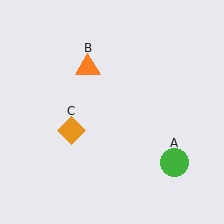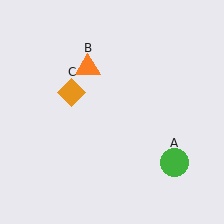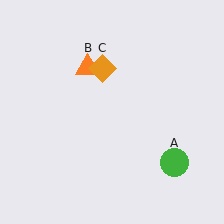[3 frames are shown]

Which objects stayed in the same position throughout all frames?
Green circle (object A) and orange triangle (object B) remained stationary.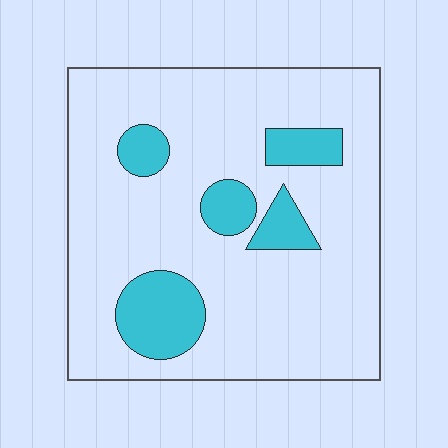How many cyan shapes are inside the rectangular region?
5.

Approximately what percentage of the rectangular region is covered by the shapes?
Approximately 15%.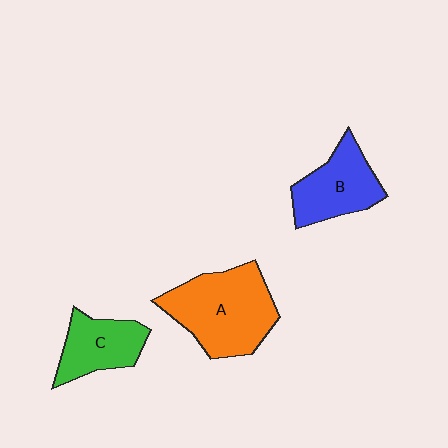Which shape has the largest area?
Shape A (orange).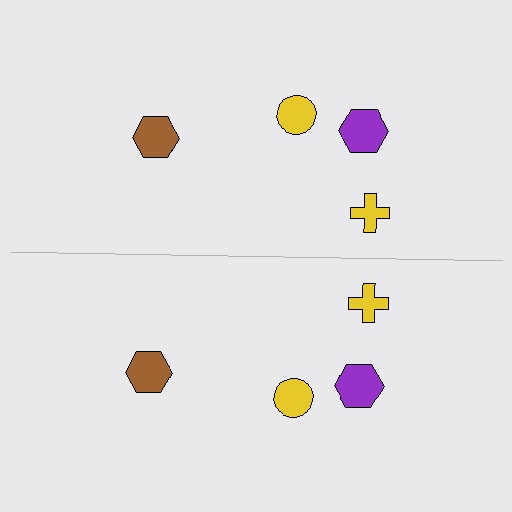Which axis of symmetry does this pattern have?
The pattern has a horizontal axis of symmetry running through the center of the image.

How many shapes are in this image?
There are 8 shapes in this image.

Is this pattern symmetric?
Yes, this pattern has bilateral (reflection) symmetry.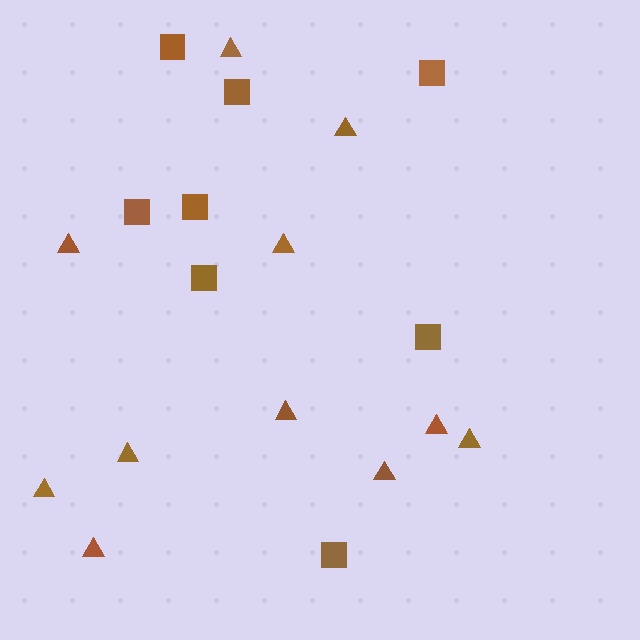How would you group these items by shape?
There are 2 groups: one group of triangles (11) and one group of squares (8).